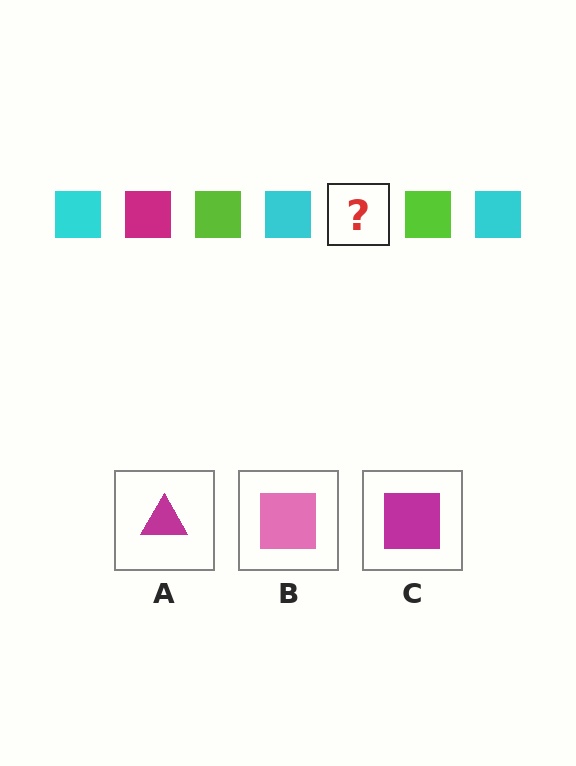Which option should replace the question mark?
Option C.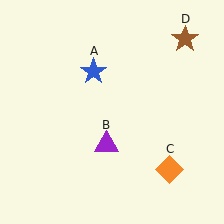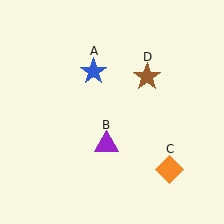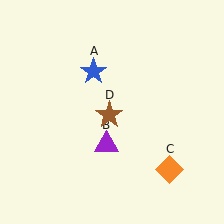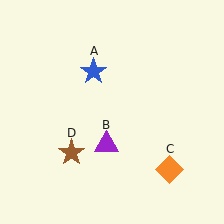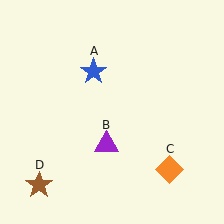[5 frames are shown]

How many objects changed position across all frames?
1 object changed position: brown star (object D).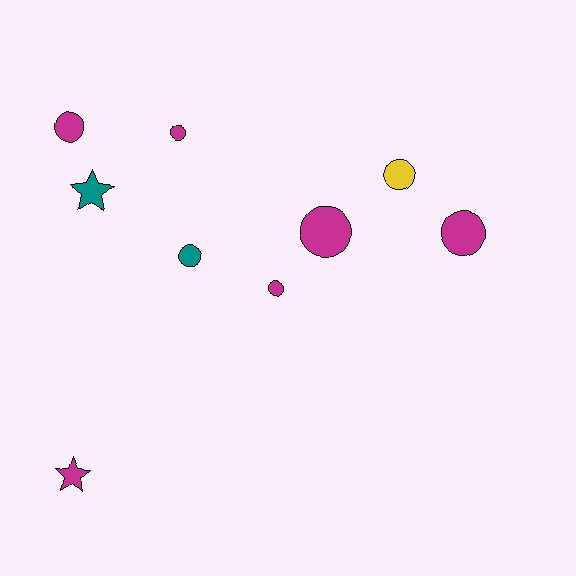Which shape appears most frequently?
Circle, with 7 objects.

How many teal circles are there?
There is 1 teal circle.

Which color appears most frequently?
Magenta, with 6 objects.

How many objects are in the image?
There are 9 objects.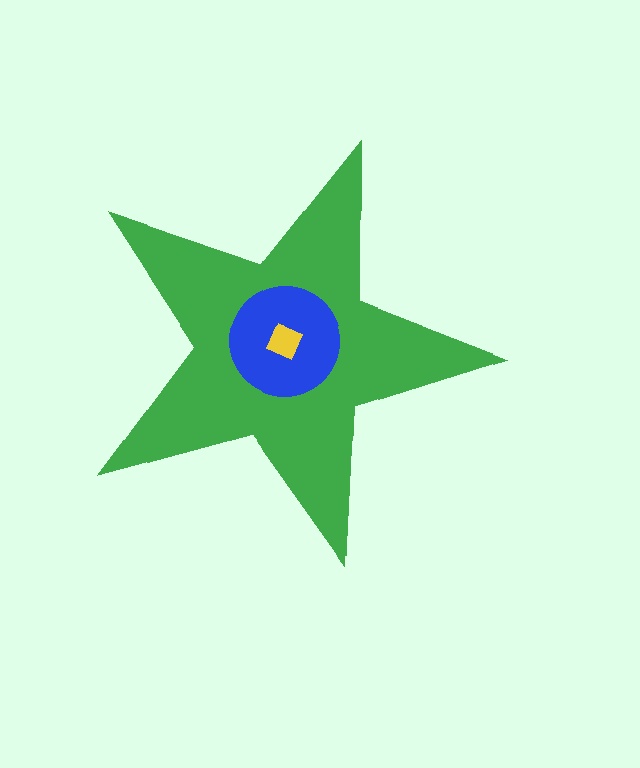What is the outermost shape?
The green star.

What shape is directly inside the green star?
The blue circle.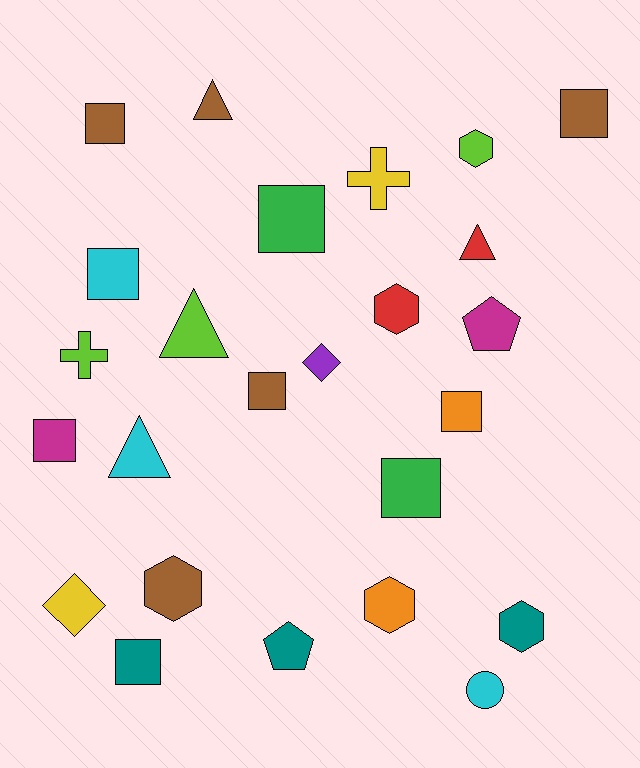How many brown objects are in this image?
There are 5 brown objects.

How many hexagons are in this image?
There are 5 hexagons.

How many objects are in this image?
There are 25 objects.